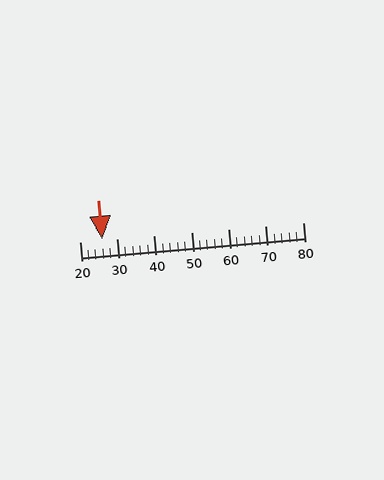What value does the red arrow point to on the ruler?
The red arrow points to approximately 26.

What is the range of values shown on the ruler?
The ruler shows values from 20 to 80.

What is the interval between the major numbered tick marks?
The major tick marks are spaced 10 units apart.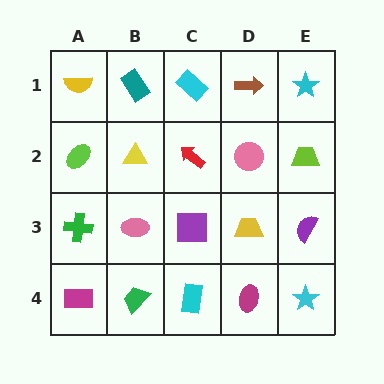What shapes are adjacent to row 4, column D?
A yellow trapezoid (row 3, column D), a cyan rectangle (row 4, column C), a cyan star (row 4, column E).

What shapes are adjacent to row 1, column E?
A lime trapezoid (row 2, column E), a brown arrow (row 1, column D).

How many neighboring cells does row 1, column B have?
3.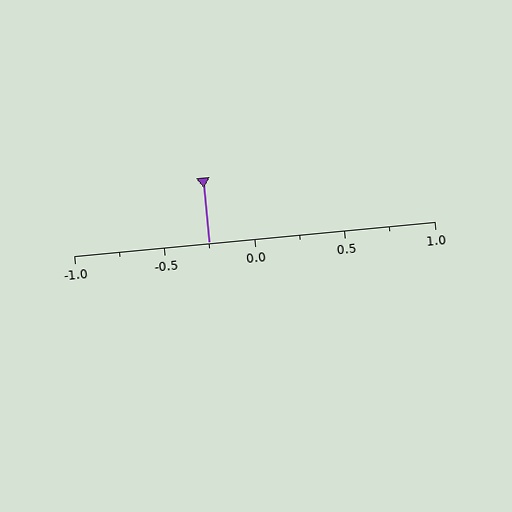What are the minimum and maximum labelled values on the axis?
The axis runs from -1.0 to 1.0.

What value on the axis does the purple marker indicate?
The marker indicates approximately -0.25.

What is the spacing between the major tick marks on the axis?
The major ticks are spaced 0.5 apart.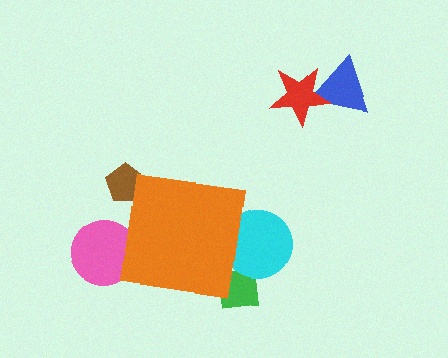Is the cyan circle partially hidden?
Yes, the cyan circle is partially hidden behind the orange square.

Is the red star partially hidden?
No, the red star is fully visible.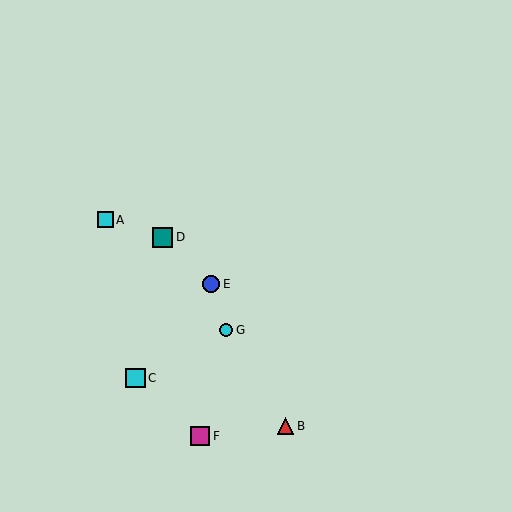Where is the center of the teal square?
The center of the teal square is at (163, 237).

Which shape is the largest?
The teal square (labeled D) is the largest.